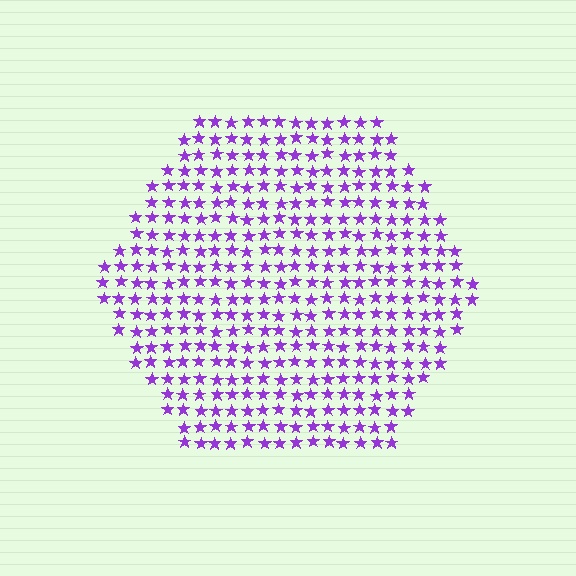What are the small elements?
The small elements are stars.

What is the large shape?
The large shape is a hexagon.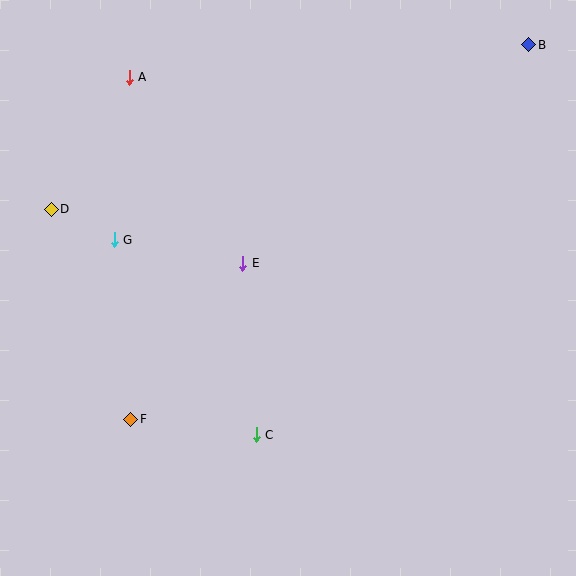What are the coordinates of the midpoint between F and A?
The midpoint between F and A is at (130, 248).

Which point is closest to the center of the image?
Point E at (243, 263) is closest to the center.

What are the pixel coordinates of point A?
Point A is at (129, 77).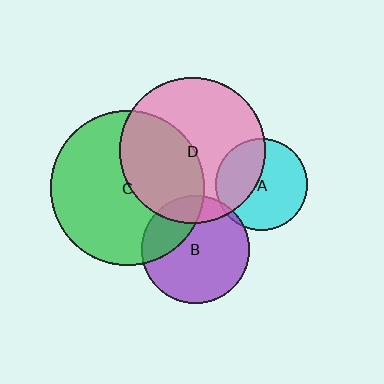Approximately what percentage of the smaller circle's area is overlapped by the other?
Approximately 40%.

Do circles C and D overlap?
Yes.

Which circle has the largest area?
Circle C (green).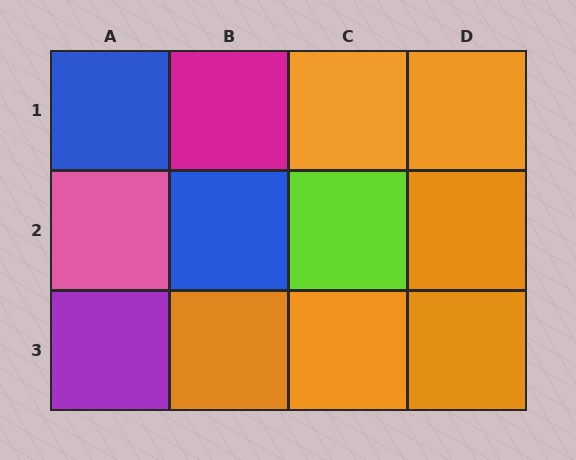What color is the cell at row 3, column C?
Orange.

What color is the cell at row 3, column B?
Orange.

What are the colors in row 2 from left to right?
Pink, blue, lime, orange.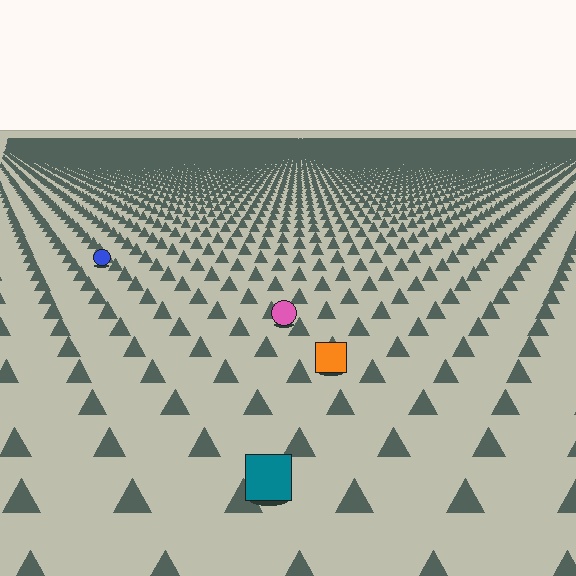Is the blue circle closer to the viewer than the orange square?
No. The orange square is closer — you can tell from the texture gradient: the ground texture is coarser near it.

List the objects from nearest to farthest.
From nearest to farthest: the teal square, the orange square, the pink circle, the blue circle.